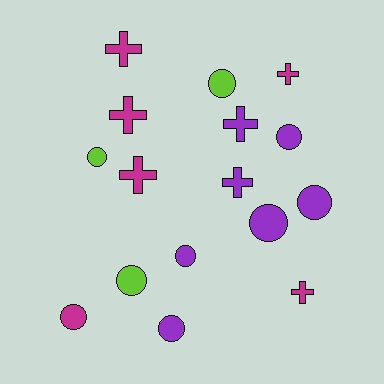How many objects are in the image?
There are 16 objects.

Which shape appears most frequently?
Circle, with 9 objects.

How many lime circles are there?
There are 3 lime circles.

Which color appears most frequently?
Purple, with 7 objects.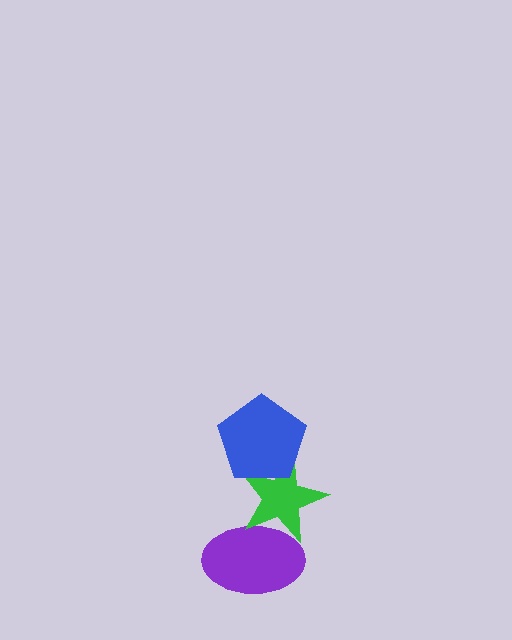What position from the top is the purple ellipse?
The purple ellipse is 3rd from the top.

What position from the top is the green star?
The green star is 2nd from the top.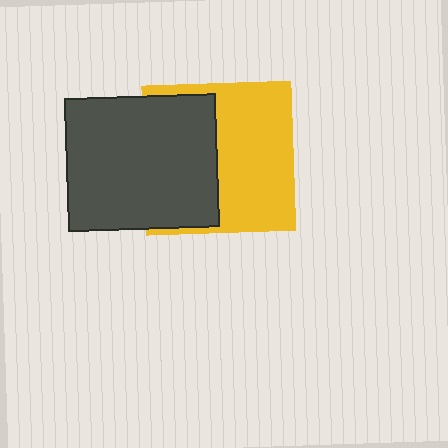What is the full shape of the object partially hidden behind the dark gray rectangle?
The partially hidden object is a yellow square.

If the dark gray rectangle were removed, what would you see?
You would see the complete yellow square.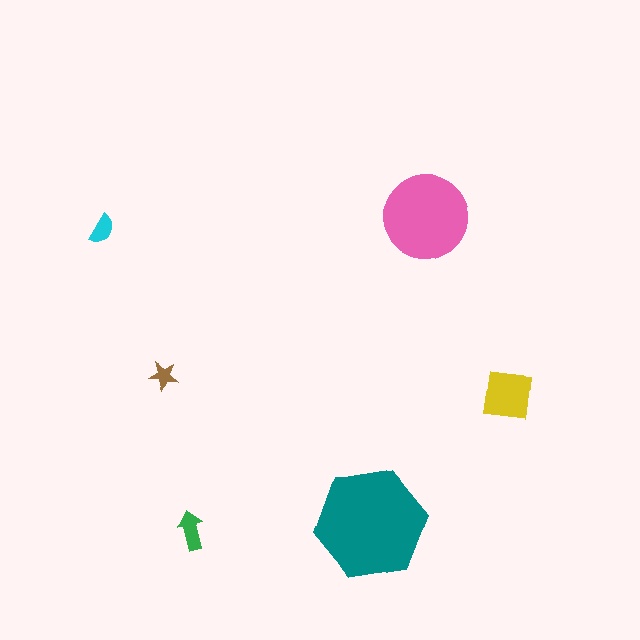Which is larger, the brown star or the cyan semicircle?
The cyan semicircle.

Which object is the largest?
The teal hexagon.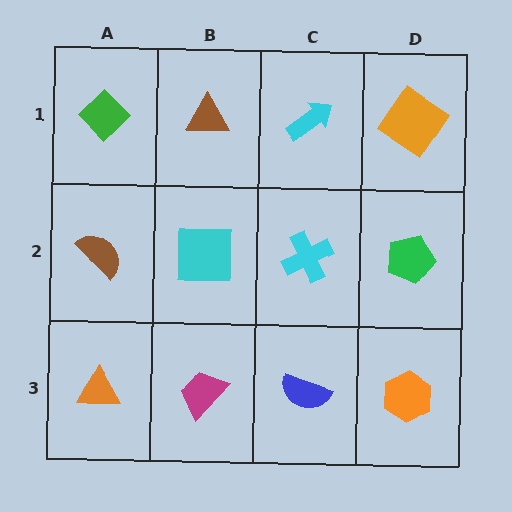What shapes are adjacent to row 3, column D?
A green pentagon (row 2, column D), a blue semicircle (row 3, column C).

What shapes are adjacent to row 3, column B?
A cyan square (row 2, column B), an orange triangle (row 3, column A), a blue semicircle (row 3, column C).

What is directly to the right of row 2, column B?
A cyan cross.